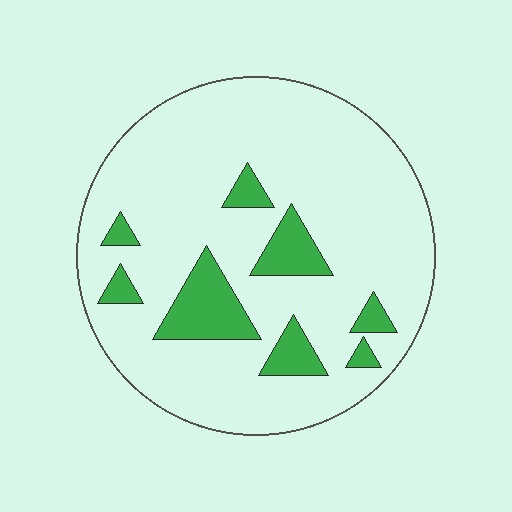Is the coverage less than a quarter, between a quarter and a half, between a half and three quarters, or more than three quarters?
Less than a quarter.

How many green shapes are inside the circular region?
8.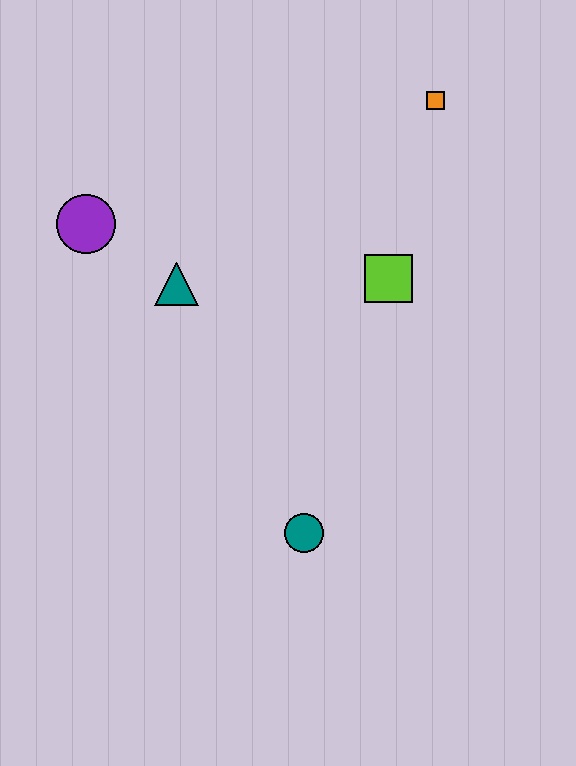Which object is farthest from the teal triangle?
The orange square is farthest from the teal triangle.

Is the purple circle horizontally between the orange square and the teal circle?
No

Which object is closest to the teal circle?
The lime square is closest to the teal circle.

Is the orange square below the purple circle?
No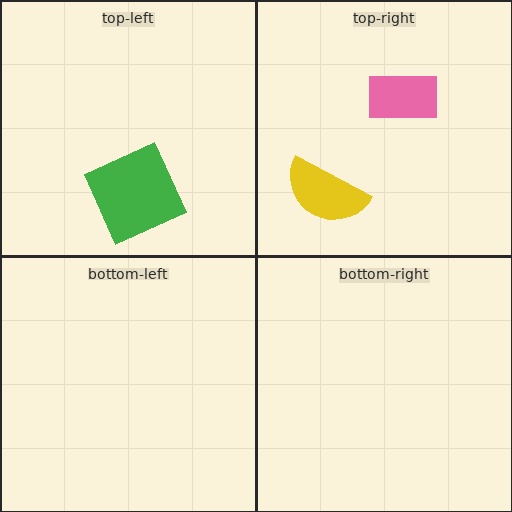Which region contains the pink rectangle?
The top-right region.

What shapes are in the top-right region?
The pink rectangle, the yellow semicircle.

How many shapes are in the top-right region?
2.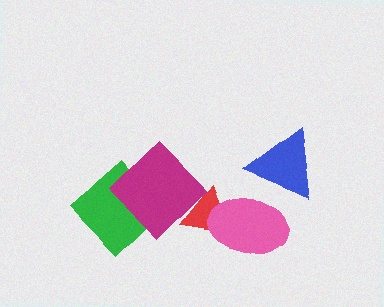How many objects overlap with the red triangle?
2 objects overlap with the red triangle.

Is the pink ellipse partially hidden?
Yes, it is partially covered by another shape.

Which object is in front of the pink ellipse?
The blue triangle is in front of the pink ellipse.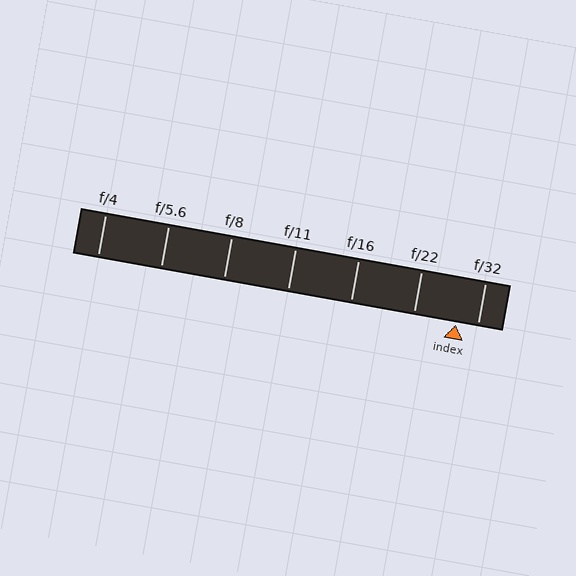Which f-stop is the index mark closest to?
The index mark is closest to f/32.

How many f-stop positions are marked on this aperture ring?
There are 7 f-stop positions marked.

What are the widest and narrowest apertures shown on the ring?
The widest aperture shown is f/4 and the narrowest is f/32.